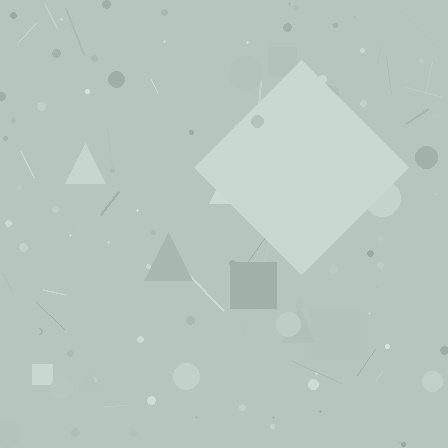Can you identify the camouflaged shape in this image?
The camouflaged shape is a diamond.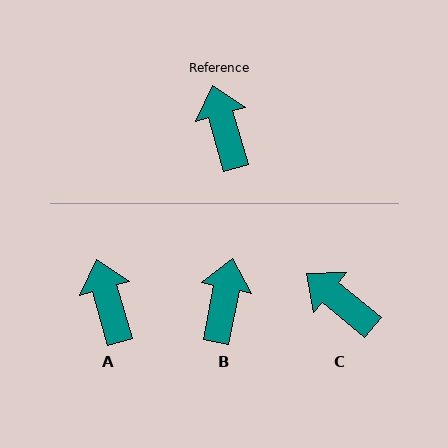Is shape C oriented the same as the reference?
No, it is off by about 35 degrees.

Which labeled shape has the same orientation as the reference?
A.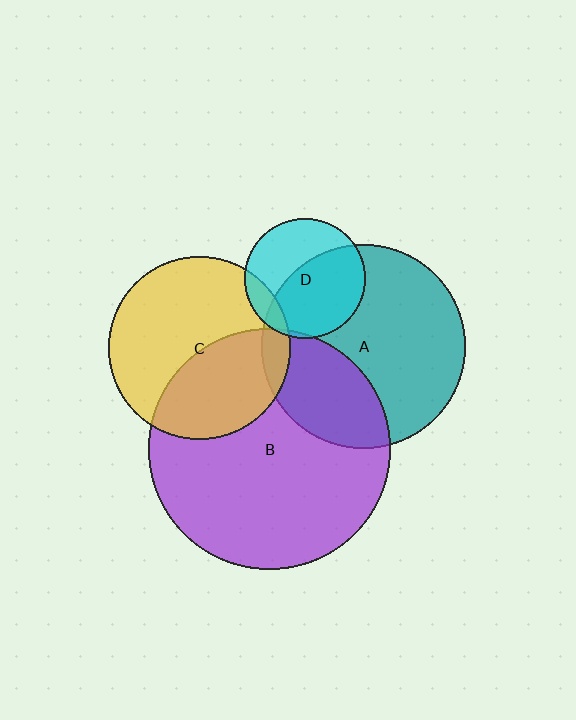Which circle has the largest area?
Circle B (purple).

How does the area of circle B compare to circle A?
Approximately 1.4 times.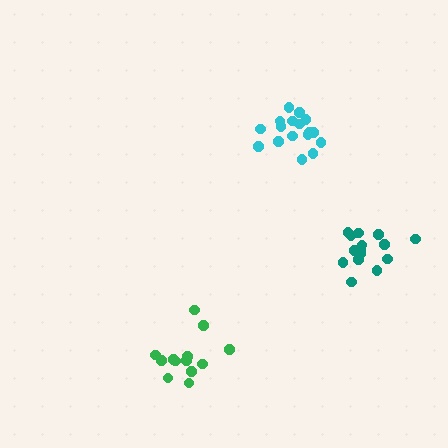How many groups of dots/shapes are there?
There are 3 groups.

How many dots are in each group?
Group 1: 15 dots, Group 2: 17 dots, Group 3: 13 dots (45 total).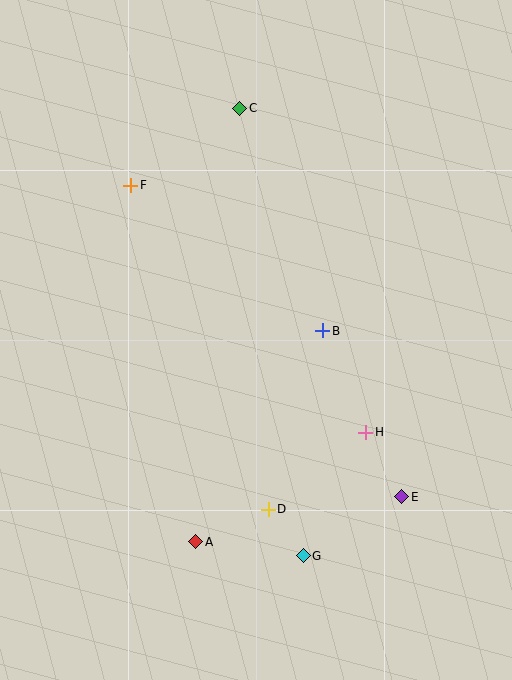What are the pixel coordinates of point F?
Point F is at (131, 185).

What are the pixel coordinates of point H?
Point H is at (366, 432).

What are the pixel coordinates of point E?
Point E is at (402, 497).